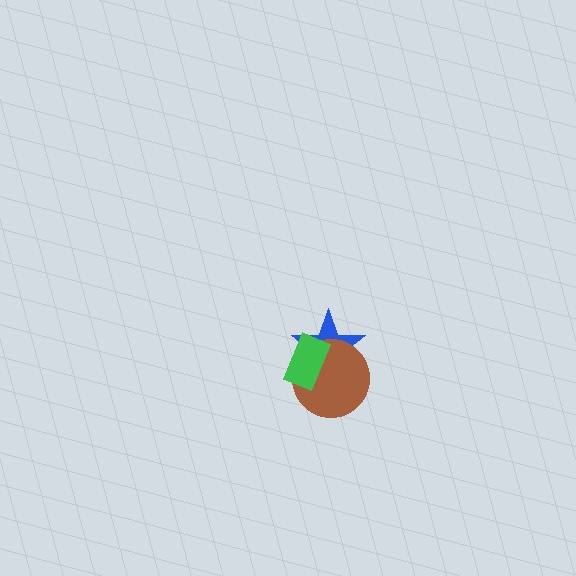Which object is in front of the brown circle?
The green rectangle is in front of the brown circle.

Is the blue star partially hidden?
Yes, it is partially covered by another shape.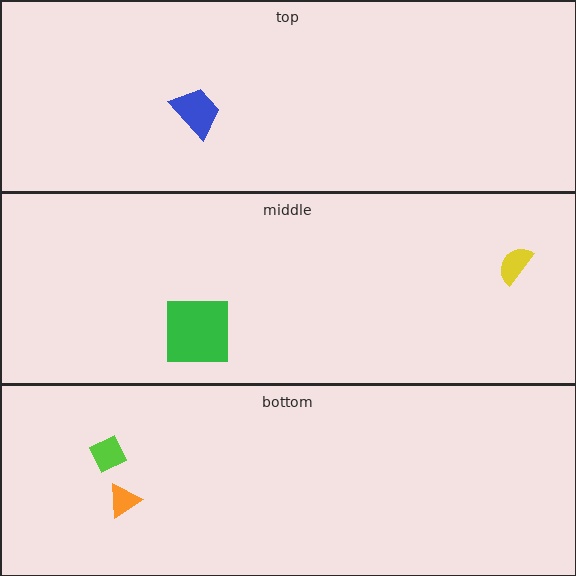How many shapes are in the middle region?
2.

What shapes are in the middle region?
The yellow semicircle, the green square.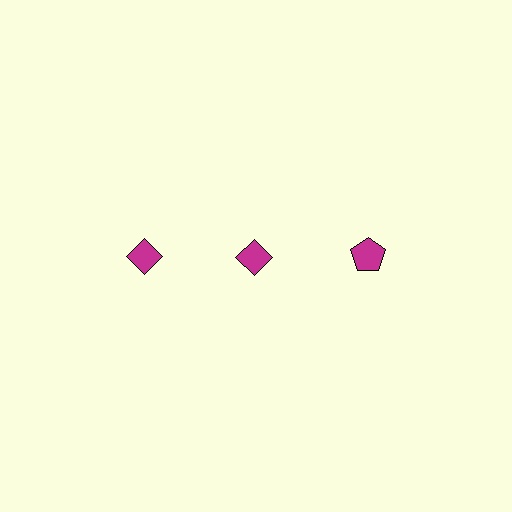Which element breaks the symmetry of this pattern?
The magenta pentagon in the top row, center column breaks the symmetry. All other shapes are magenta diamonds.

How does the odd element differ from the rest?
It has a different shape: pentagon instead of diamond.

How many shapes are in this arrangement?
There are 3 shapes arranged in a grid pattern.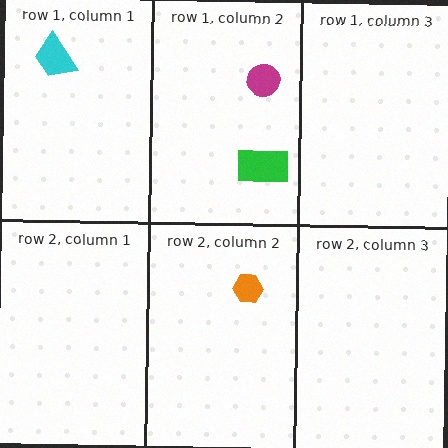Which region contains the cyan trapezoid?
The row 1, column 1 region.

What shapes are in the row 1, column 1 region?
The cyan trapezoid.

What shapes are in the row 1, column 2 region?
The green rectangle, the magenta circle.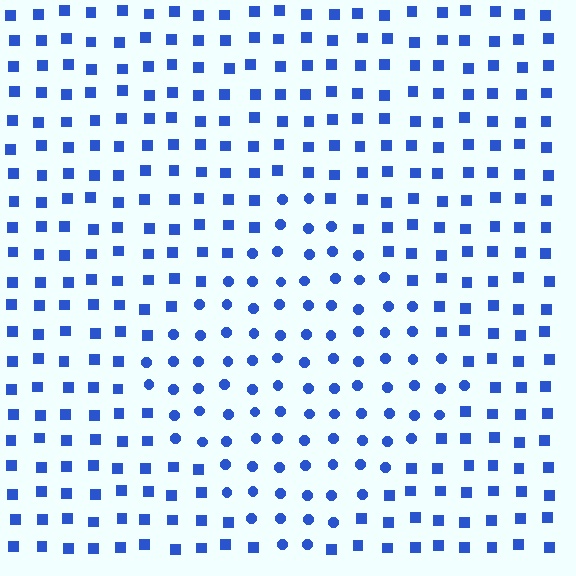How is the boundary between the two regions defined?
The boundary is defined by a change in element shape: circles inside vs. squares outside. All elements share the same color and spacing.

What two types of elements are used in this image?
The image uses circles inside the diamond region and squares outside it.